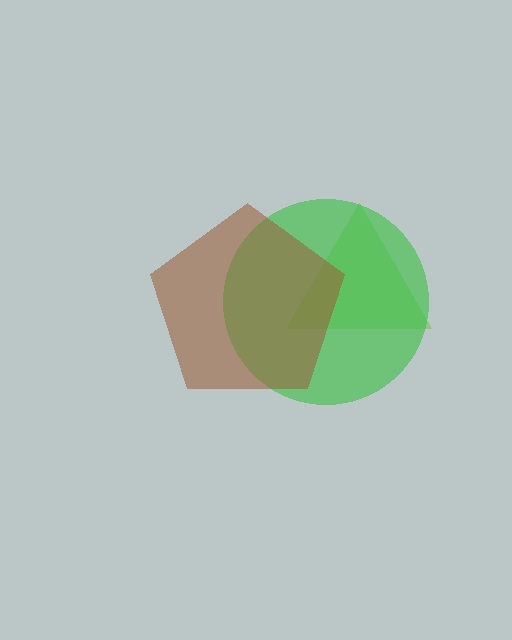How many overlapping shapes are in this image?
There are 3 overlapping shapes in the image.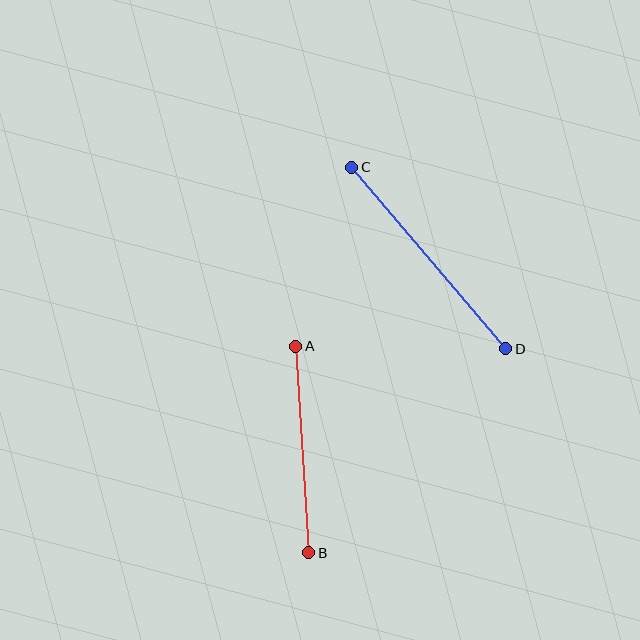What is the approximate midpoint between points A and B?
The midpoint is at approximately (302, 450) pixels.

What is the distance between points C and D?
The distance is approximately 238 pixels.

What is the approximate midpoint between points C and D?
The midpoint is at approximately (429, 258) pixels.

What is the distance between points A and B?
The distance is approximately 207 pixels.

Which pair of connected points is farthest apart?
Points C and D are farthest apart.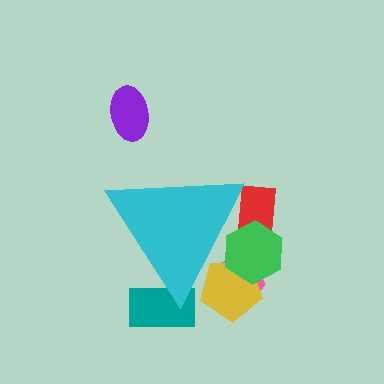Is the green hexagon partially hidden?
Yes, the green hexagon is partially hidden behind the cyan triangle.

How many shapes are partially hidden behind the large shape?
5 shapes are partially hidden.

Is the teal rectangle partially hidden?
Yes, the teal rectangle is partially hidden behind the cyan triangle.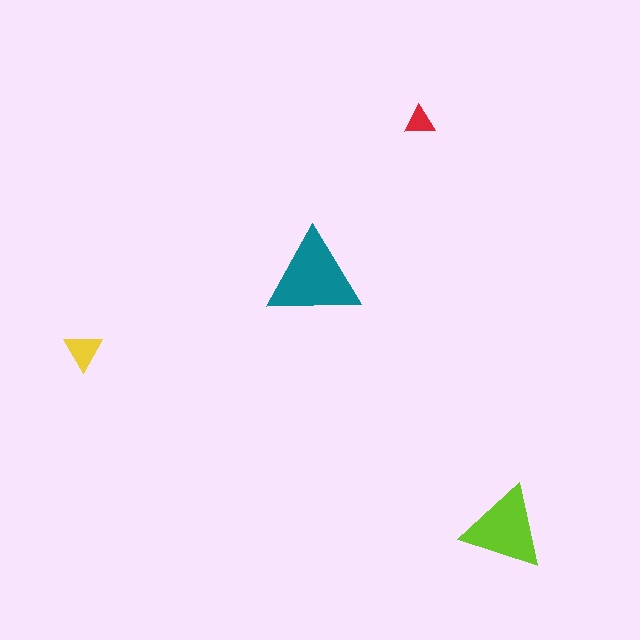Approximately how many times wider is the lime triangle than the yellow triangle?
About 2 times wider.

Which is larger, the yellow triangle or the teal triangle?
The teal one.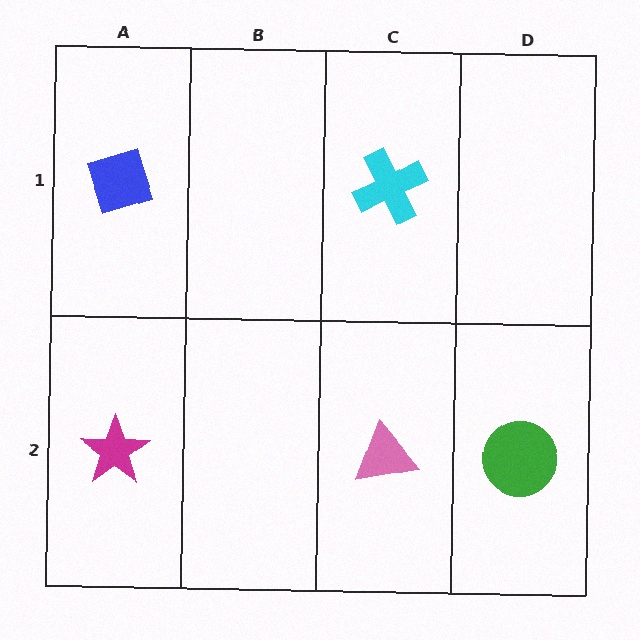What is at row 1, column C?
A cyan cross.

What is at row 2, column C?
A pink triangle.